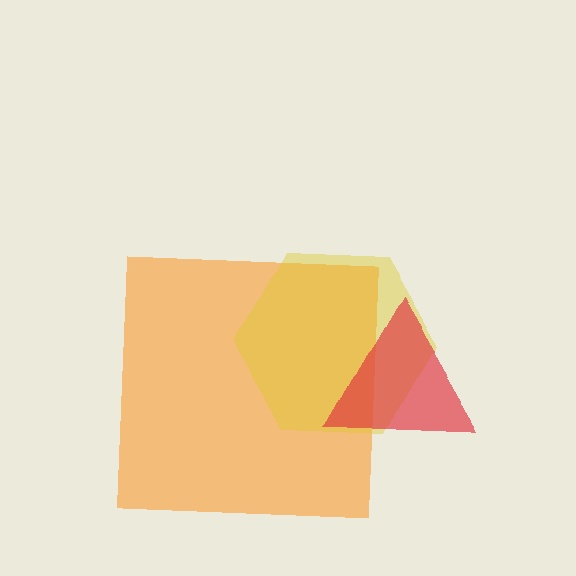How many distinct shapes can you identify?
There are 3 distinct shapes: an orange square, a yellow hexagon, a red triangle.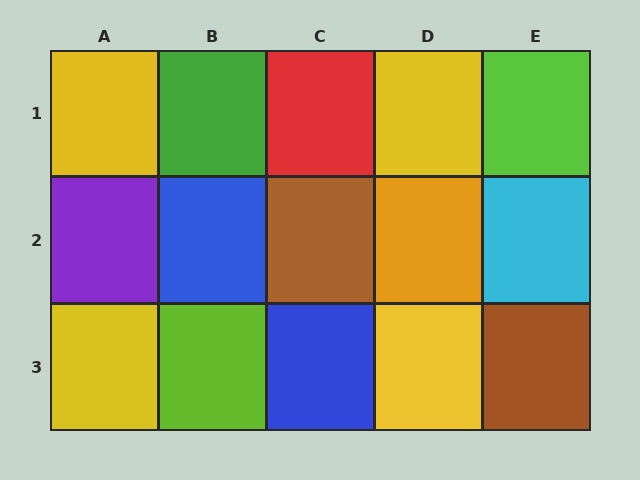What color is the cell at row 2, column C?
Brown.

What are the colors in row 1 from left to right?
Yellow, green, red, yellow, lime.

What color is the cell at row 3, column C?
Blue.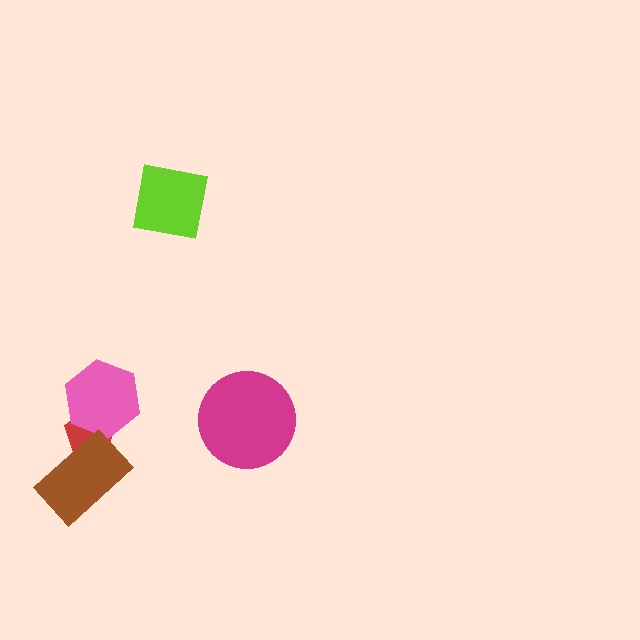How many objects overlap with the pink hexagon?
1 object overlaps with the pink hexagon.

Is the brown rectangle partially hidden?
No, no other shape covers it.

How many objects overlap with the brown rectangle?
1 object overlaps with the brown rectangle.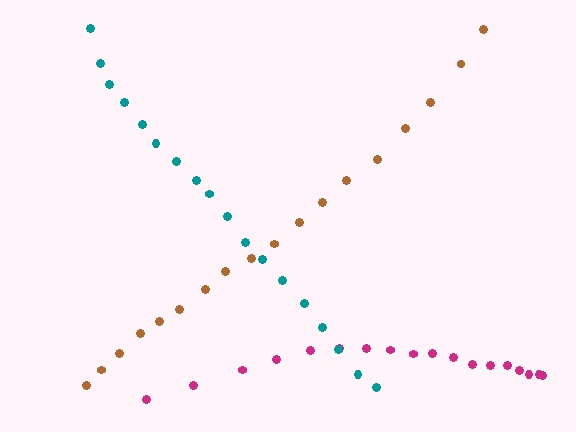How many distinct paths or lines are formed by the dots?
There are 3 distinct paths.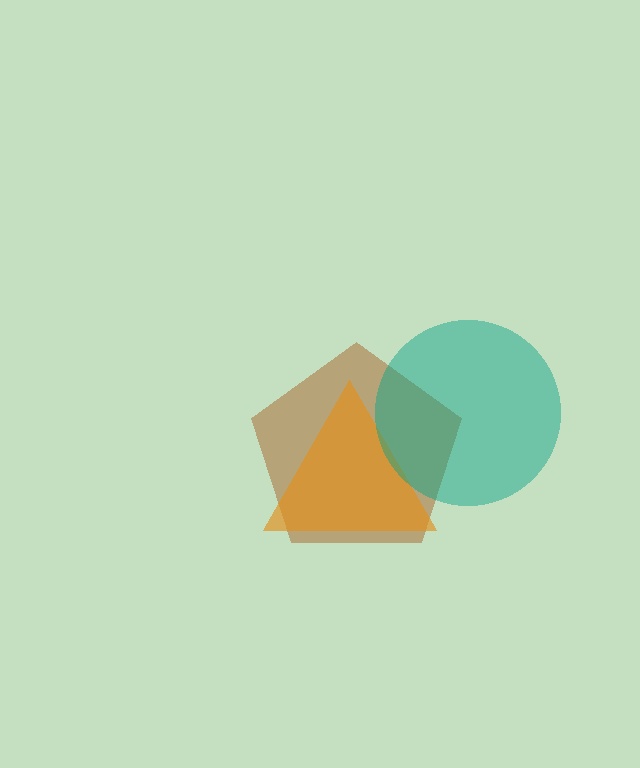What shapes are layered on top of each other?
The layered shapes are: a brown pentagon, an orange triangle, a teal circle.